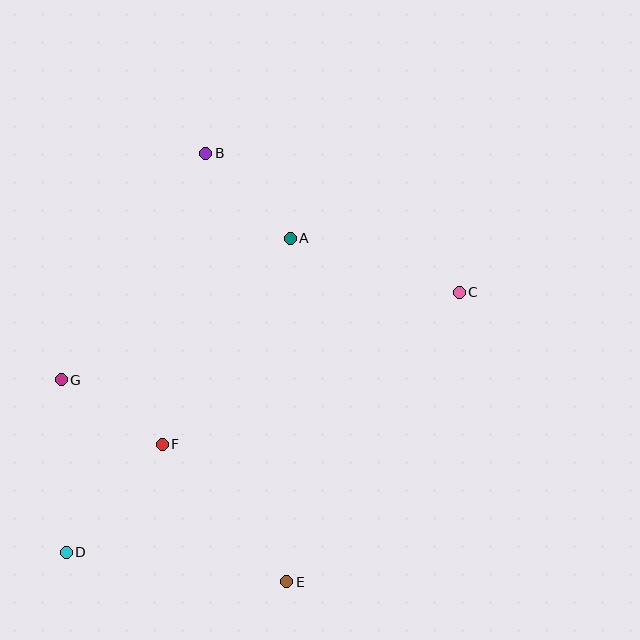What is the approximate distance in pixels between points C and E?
The distance between C and E is approximately 337 pixels.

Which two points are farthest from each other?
Points C and D are farthest from each other.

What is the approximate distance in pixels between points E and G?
The distance between E and G is approximately 303 pixels.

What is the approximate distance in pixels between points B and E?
The distance between B and E is approximately 436 pixels.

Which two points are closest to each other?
Points F and G are closest to each other.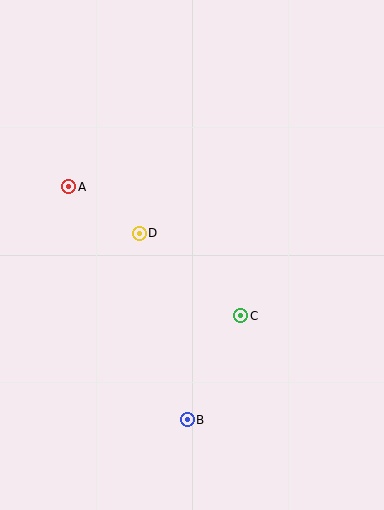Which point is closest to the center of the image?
Point D at (139, 233) is closest to the center.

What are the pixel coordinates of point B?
Point B is at (187, 420).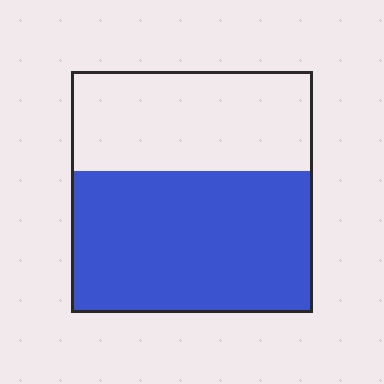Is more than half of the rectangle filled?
Yes.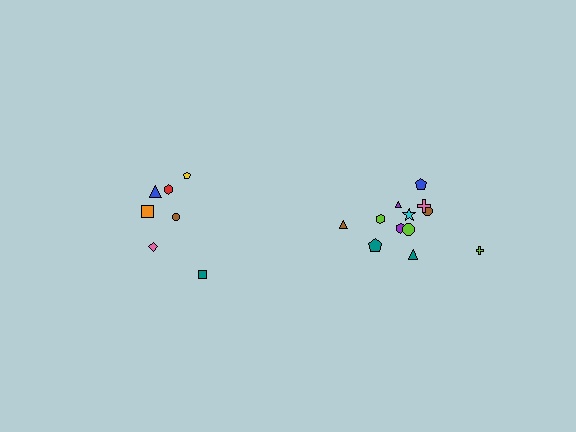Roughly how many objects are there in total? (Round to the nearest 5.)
Roughly 20 objects in total.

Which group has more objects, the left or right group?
The right group.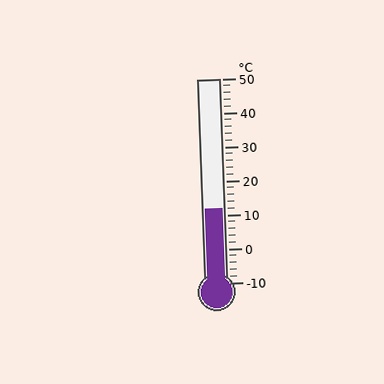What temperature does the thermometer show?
The thermometer shows approximately 12°C.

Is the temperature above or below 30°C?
The temperature is below 30°C.